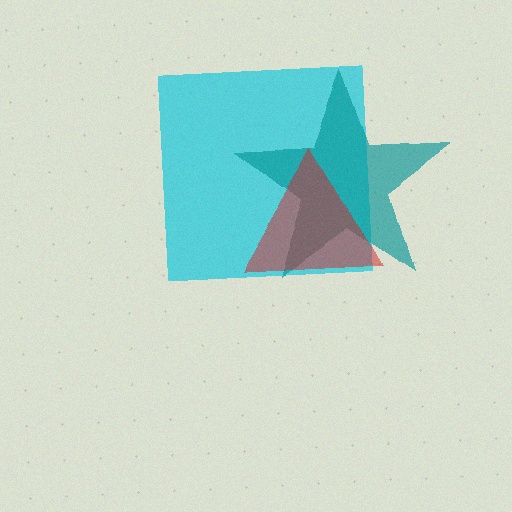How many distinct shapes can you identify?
There are 3 distinct shapes: a cyan square, a teal star, a red triangle.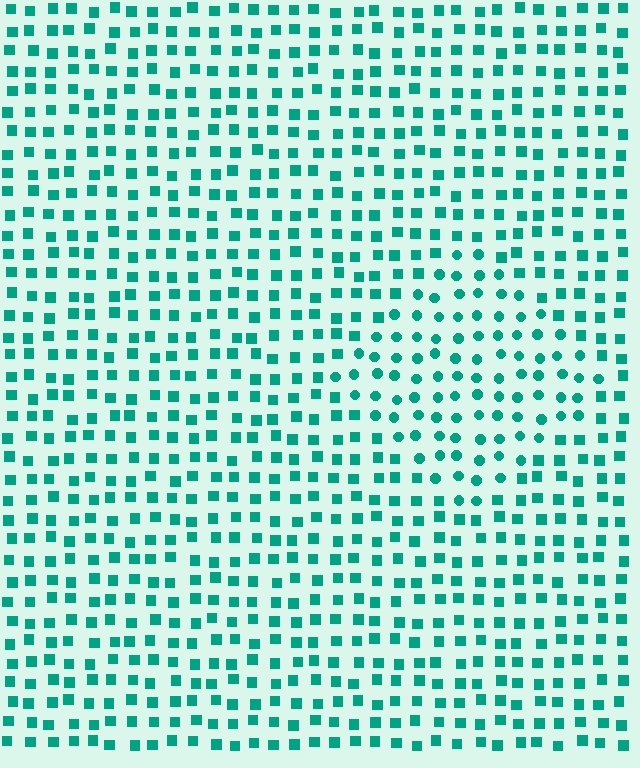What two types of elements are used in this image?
The image uses circles inside the diamond region and squares outside it.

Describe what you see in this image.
The image is filled with small teal elements arranged in a uniform grid. A diamond-shaped region contains circles, while the surrounding area contains squares. The boundary is defined purely by the change in element shape.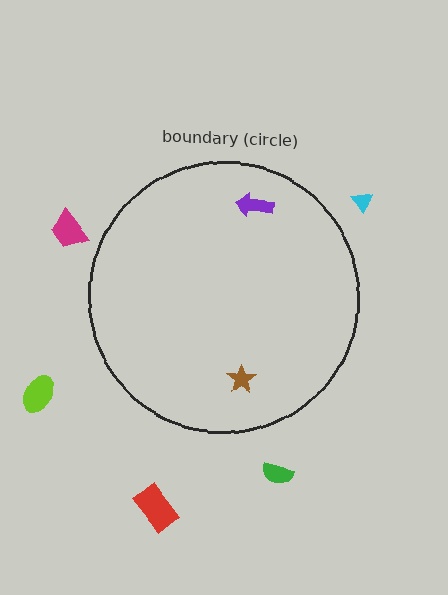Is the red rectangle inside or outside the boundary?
Outside.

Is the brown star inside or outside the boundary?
Inside.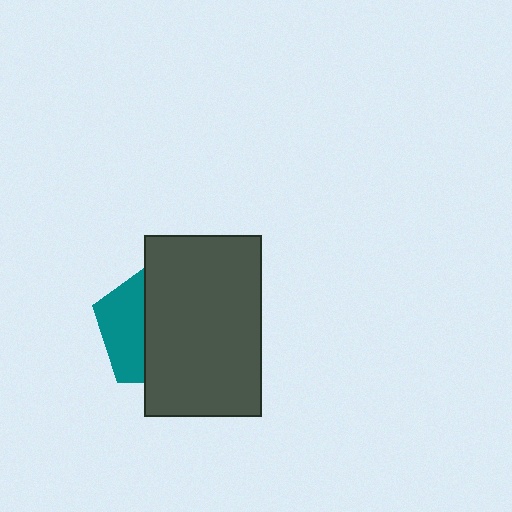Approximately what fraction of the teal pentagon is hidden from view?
Roughly 65% of the teal pentagon is hidden behind the dark gray rectangle.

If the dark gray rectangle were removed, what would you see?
You would see the complete teal pentagon.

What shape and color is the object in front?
The object in front is a dark gray rectangle.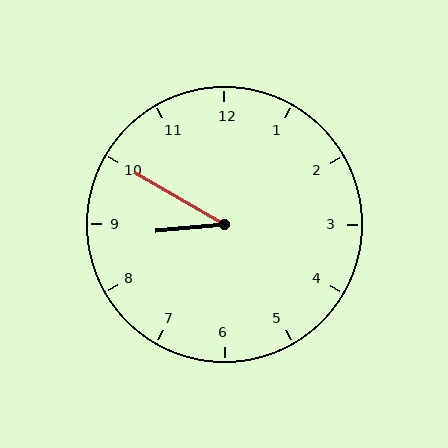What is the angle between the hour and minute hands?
Approximately 35 degrees.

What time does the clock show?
8:50.